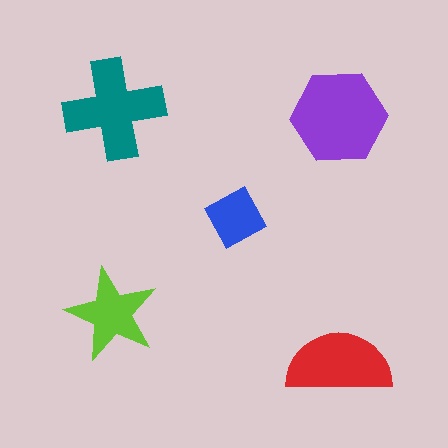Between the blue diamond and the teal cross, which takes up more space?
The teal cross.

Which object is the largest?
The purple hexagon.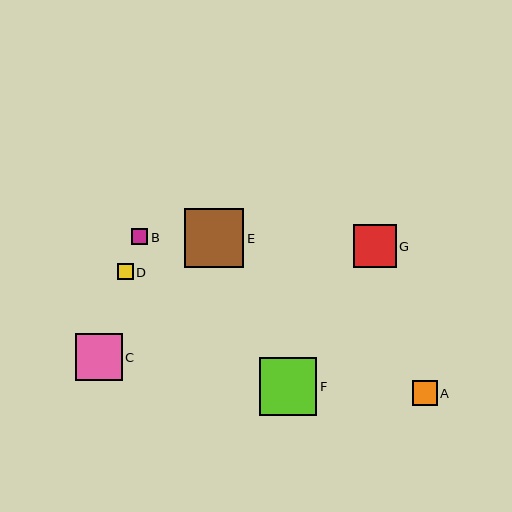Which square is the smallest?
Square D is the smallest with a size of approximately 16 pixels.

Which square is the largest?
Square E is the largest with a size of approximately 59 pixels.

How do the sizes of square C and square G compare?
Square C and square G are approximately the same size.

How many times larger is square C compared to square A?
Square C is approximately 1.9 times the size of square A.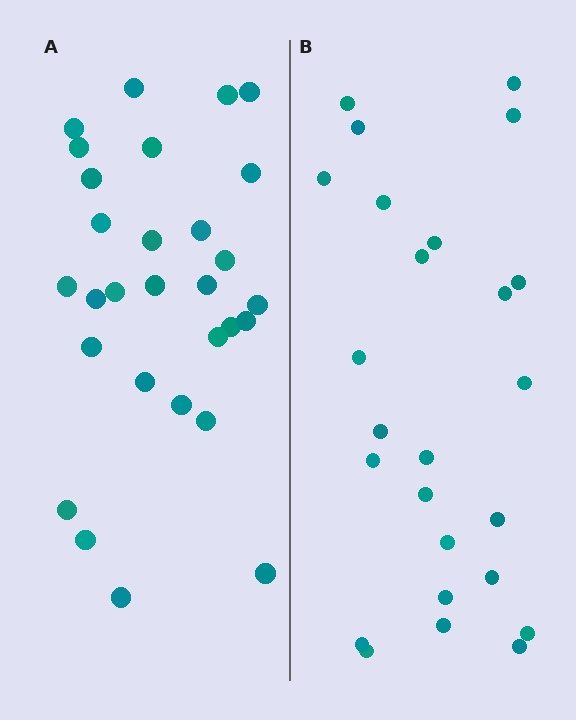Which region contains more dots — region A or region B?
Region A (the left region) has more dots.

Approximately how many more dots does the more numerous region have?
Region A has about 4 more dots than region B.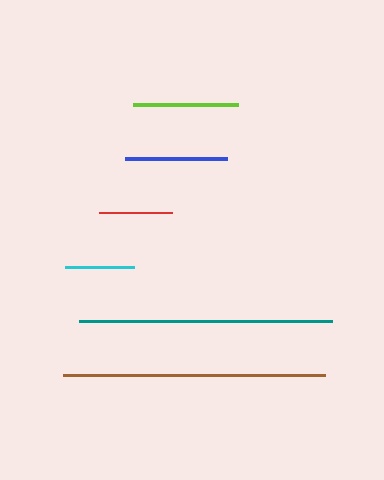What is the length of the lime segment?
The lime segment is approximately 105 pixels long.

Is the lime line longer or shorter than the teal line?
The teal line is longer than the lime line.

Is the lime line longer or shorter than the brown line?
The brown line is longer than the lime line.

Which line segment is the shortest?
The cyan line is the shortest at approximately 69 pixels.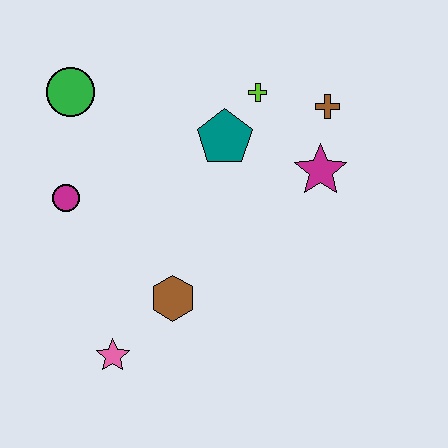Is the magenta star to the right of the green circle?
Yes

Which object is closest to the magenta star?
The brown cross is closest to the magenta star.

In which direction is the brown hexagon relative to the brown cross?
The brown hexagon is below the brown cross.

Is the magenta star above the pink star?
Yes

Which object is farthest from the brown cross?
The pink star is farthest from the brown cross.